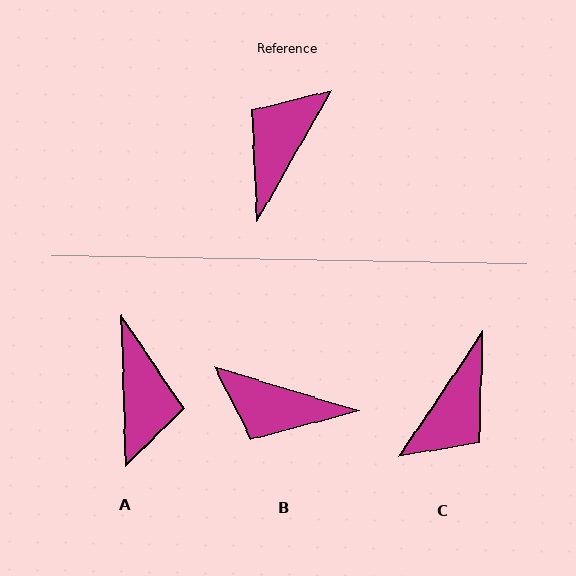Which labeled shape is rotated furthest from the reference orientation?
C, about 176 degrees away.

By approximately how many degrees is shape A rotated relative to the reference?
Approximately 149 degrees clockwise.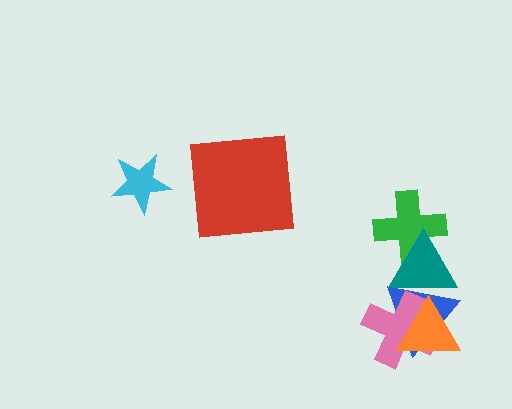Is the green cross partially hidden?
Yes, it is partially covered by another shape.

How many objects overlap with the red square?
0 objects overlap with the red square.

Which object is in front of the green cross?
The teal triangle is in front of the green cross.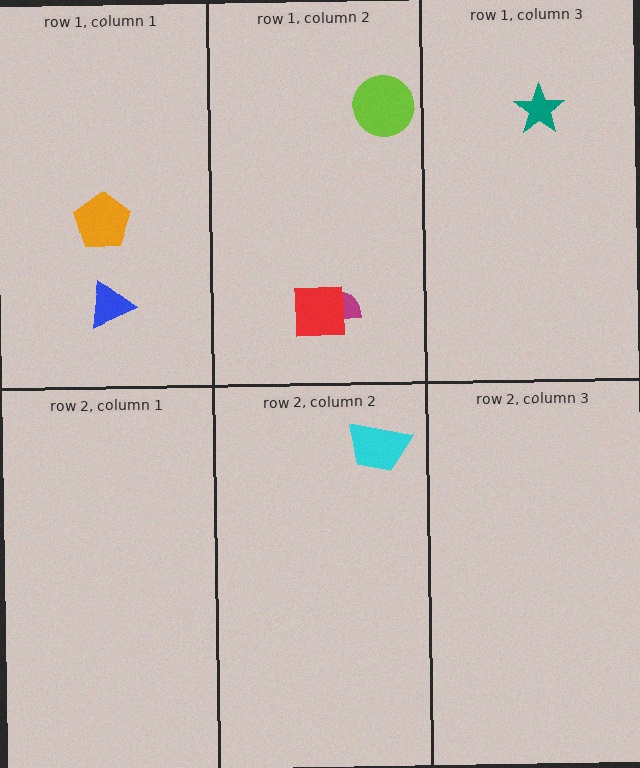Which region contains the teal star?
The row 1, column 3 region.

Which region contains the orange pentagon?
The row 1, column 1 region.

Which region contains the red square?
The row 1, column 2 region.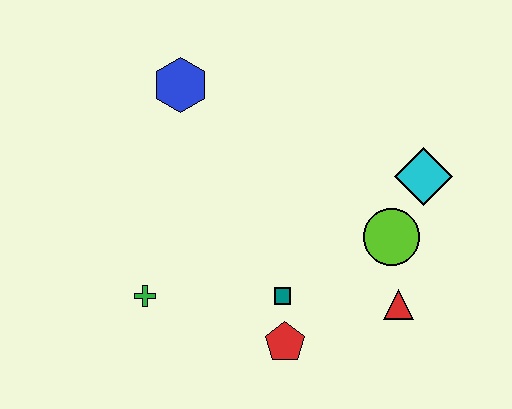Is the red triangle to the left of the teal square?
No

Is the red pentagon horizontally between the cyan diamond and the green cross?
Yes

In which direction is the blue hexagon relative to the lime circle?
The blue hexagon is to the left of the lime circle.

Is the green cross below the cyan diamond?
Yes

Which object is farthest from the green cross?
The cyan diamond is farthest from the green cross.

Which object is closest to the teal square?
The red pentagon is closest to the teal square.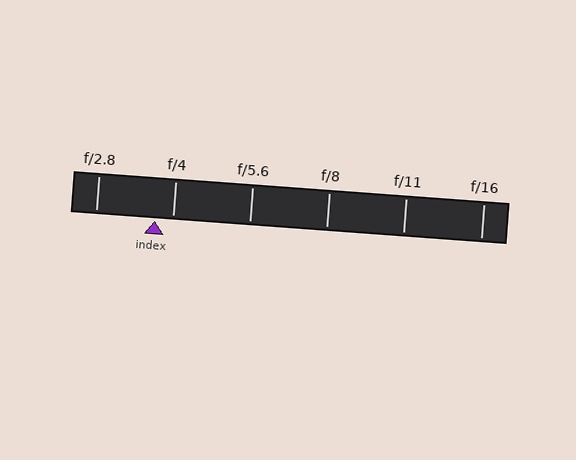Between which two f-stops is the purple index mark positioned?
The index mark is between f/2.8 and f/4.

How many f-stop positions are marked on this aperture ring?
There are 6 f-stop positions marked.